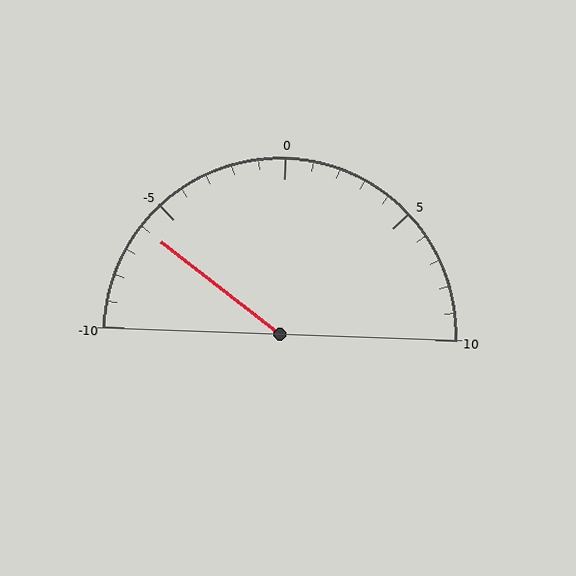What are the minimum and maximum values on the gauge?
The gauge ranges from -10 to 10.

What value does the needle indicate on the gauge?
The needle indicates approximately -6.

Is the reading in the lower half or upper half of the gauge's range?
The reading is in the lower half of the range (-10 to 10).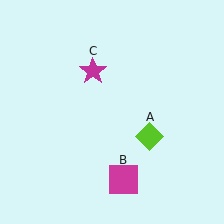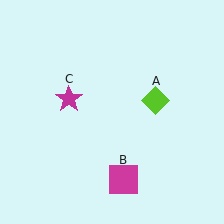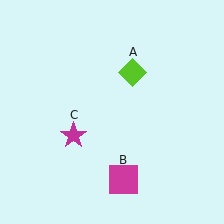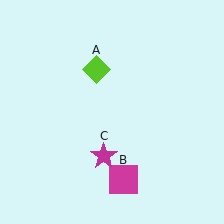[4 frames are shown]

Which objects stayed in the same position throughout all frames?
Magenta square (object B) remained stationary.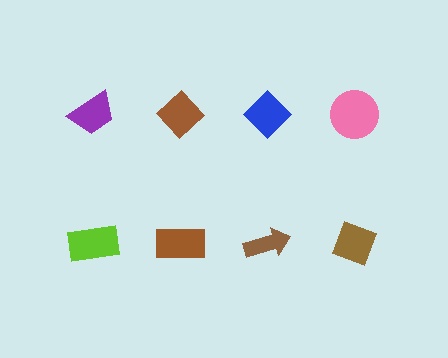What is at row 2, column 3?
A brown arrow.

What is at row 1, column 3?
A blue diamond.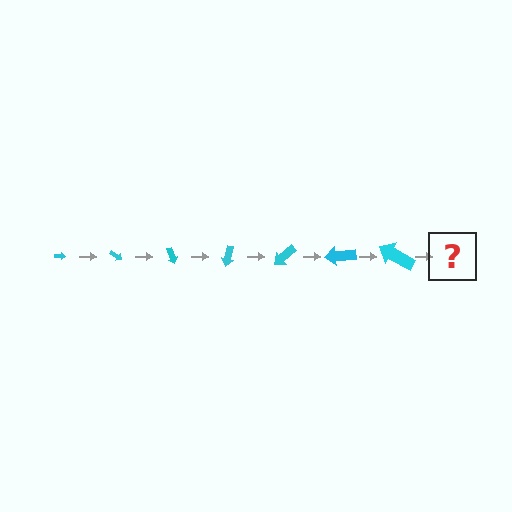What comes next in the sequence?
The next element should be an arrow, larger than the previous one and rotated 245 degrees from the start.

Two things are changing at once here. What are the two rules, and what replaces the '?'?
The two rules are that the arrow grows larger each step and it rotates 35 degrees each step. The '?' should be an arrow, larger than the previous one and rotated 245 degrees from the start.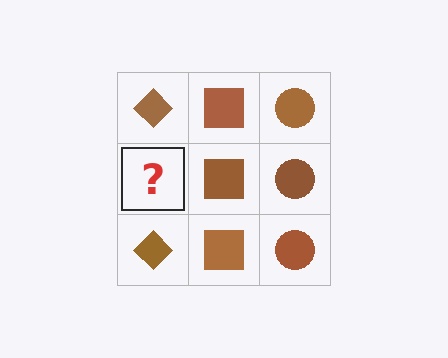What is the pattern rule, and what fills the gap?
The rule is that each column has a consistent shape. The gap should be filled with a brown diamond.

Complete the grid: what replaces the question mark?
The question mark should be replaced with a brown diamond.